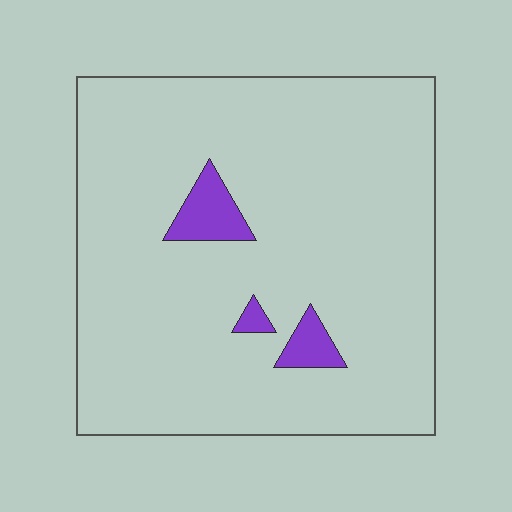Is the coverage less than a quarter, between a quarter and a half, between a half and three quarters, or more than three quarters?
Less than a quarter.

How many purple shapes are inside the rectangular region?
3.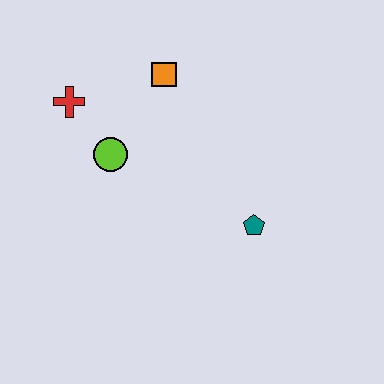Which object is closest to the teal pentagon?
The lime circle is closest to the teal pentagon.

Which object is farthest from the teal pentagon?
The red cross is farthest from the teal pentagon.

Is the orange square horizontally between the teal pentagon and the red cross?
Yes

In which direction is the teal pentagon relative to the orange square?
The teal pentagon is below the orange square.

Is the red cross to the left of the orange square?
Yes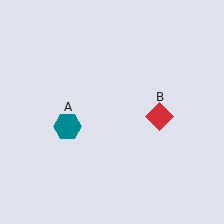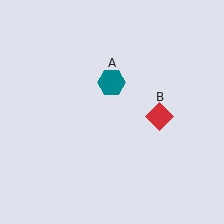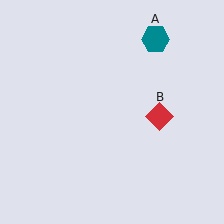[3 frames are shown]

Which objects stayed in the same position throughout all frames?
Red diamond (object B) remained stationary.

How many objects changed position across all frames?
1 object changed position: teal hexagon (object A).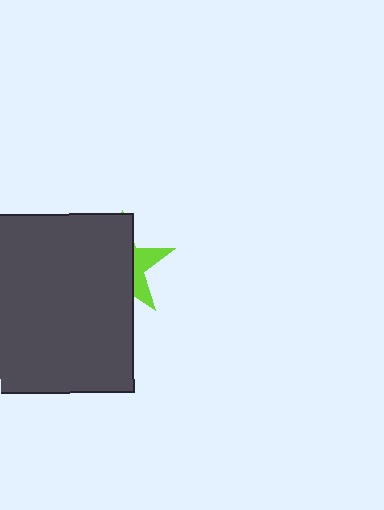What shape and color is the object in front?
The object in front is a dark gray square.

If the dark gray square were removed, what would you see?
You would see the complete lime star.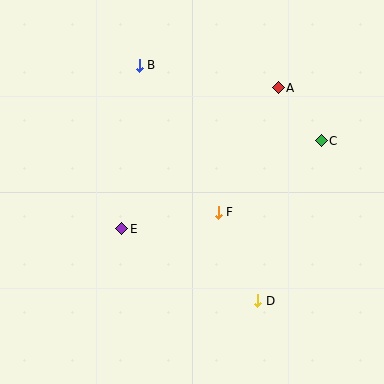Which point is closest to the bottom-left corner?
Point E is closest to the bottom-left corner.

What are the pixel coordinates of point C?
Point C is at (321, 141).